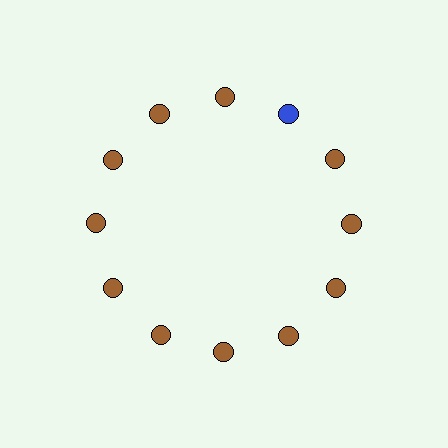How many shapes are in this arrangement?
There are 12 shapes arranged in a ring pattern.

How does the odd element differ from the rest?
It has a different color: blue instead of brown.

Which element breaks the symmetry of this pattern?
The blue circle at roughly the 1 o'clock position breaks the symmetry. All other shapes are brown circles.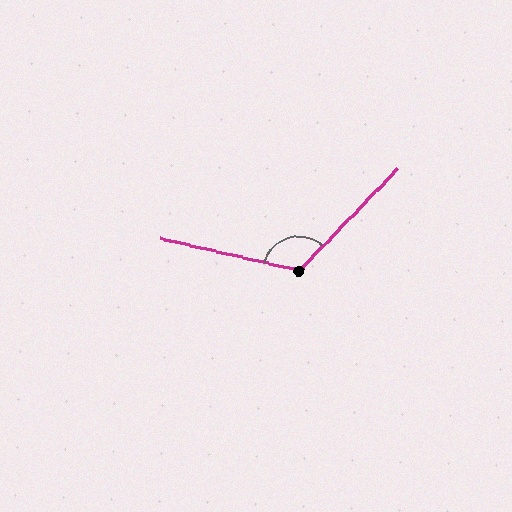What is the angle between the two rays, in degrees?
Approximately 121 degrees.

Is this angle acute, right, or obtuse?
It is obtuse.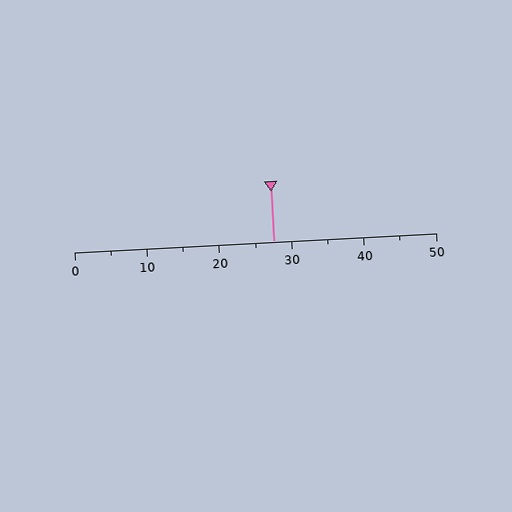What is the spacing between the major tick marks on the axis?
The major ticks are spaced 10 apart.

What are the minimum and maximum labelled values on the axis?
The axis runs from 0 to 50.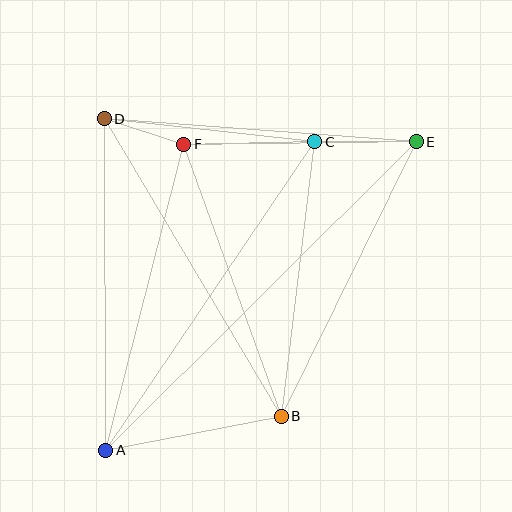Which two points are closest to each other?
Points D and F are closest to each other.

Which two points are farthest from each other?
Points A and E are farthest from each other.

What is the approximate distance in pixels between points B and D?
The distance between B and D is approximately 346 pixels.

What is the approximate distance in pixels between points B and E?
The distance between B and E is approximately 306 pixels.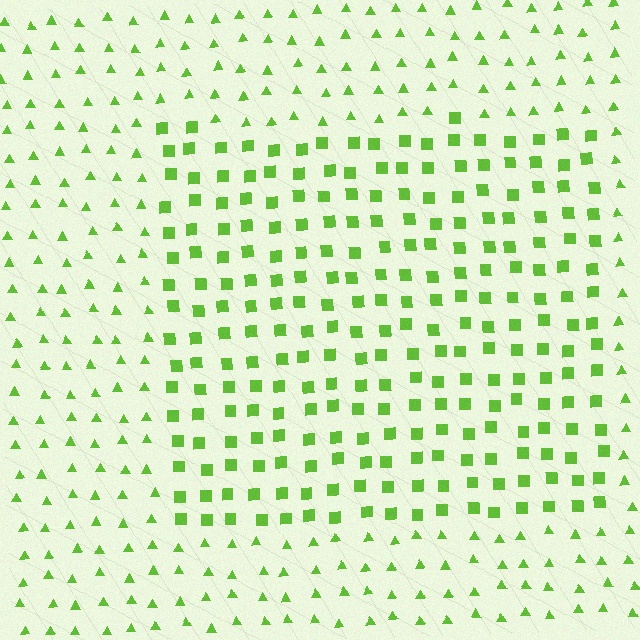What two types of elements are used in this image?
The image uses squares inside the rectangle region and triangles outside it.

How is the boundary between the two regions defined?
The boundary is defined by a change in element shape: squares inside vs. triangles outside. All elements share the same color and spacing.